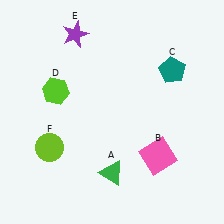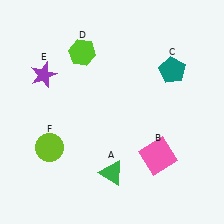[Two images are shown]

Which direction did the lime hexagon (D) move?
The lime hexagon (D) moved up.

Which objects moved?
The objects that moved are: the lime hexagon (D), the purple star (E).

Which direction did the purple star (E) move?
The purple star (E) moved down.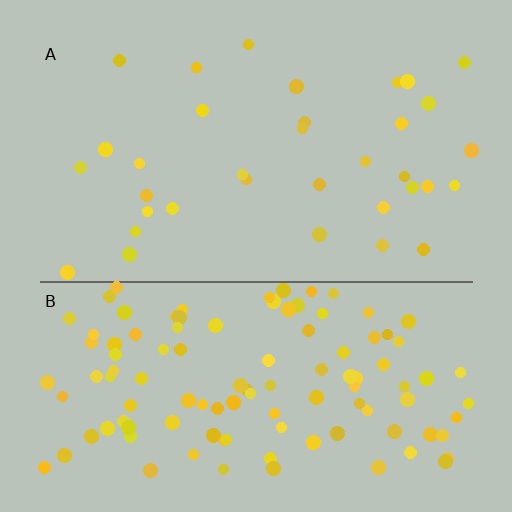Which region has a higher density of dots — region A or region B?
B (the bottom).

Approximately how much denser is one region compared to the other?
Approximately 3.4× — region B over region A.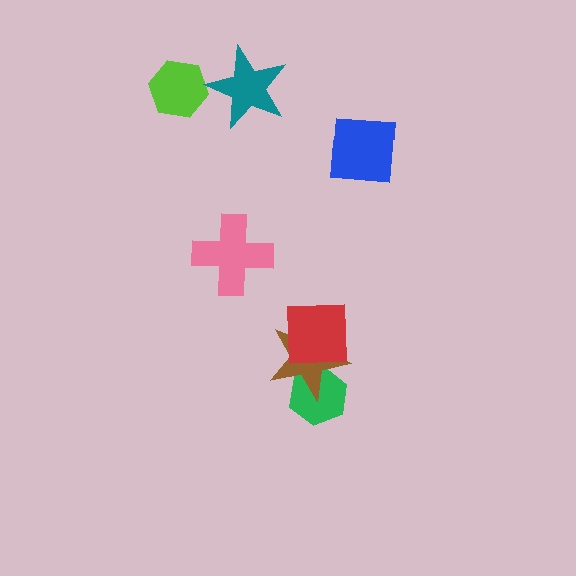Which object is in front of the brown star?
The red square is in front of the brown star.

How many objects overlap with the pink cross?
0 objects overlap with the pink cross.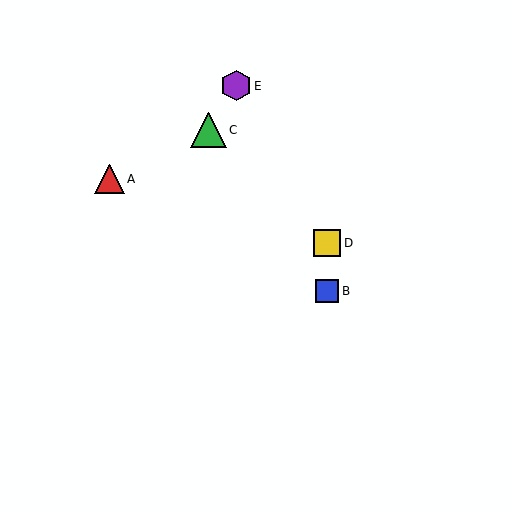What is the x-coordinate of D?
Object D is at x≈327.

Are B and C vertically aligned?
No, B is at x≈327 and C is at x≈208.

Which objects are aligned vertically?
Objects B, D are aligned vertically.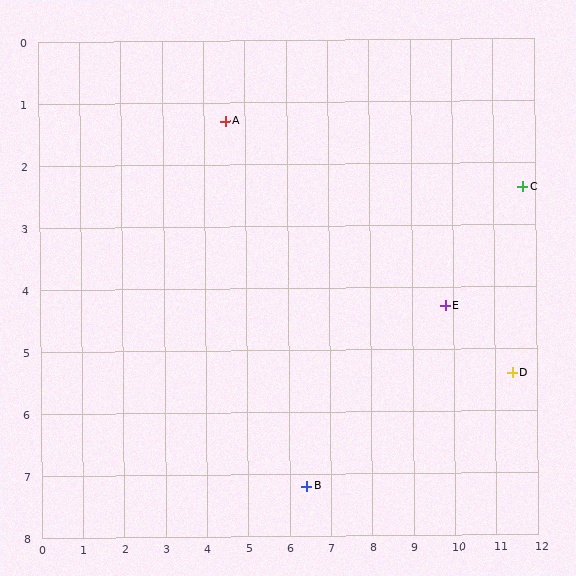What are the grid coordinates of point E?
Point E is at approximately (9.8, 4.3).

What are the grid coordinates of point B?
Point B is at approximately (6.4, 7.2).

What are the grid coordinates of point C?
Point C is at approximately (11.7, 2.4).